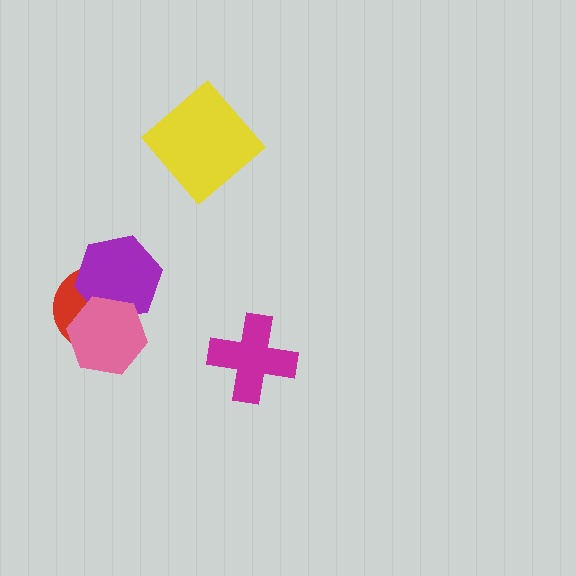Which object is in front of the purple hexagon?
The pink hexagon is in front of the purple hexagon.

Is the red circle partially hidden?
Yes, it is partially covered by another shape.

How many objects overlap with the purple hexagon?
2 objects overlap with the purple hexagon.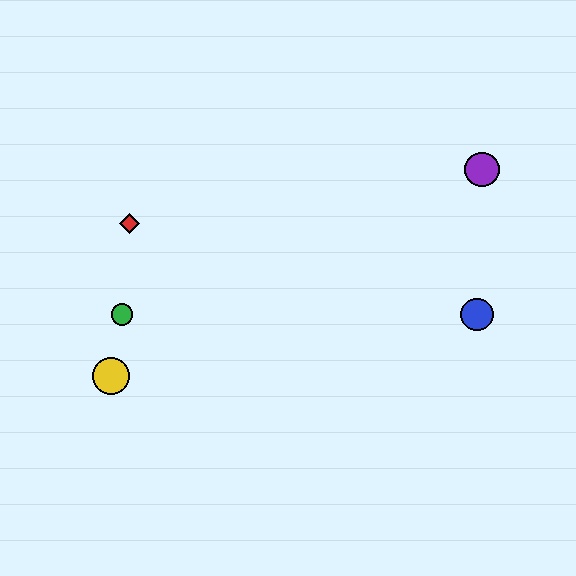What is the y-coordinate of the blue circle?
The blue circle is at y≈315.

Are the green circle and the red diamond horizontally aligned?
No, the green circle is at y≈315 and the red diamond is at y≈223.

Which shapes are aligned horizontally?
The blue circle, the green circle are aligned horizontally.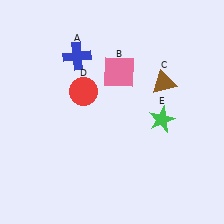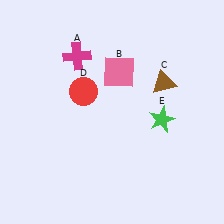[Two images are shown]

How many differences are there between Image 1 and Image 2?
There is 1 difference between the two images.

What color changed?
The cross (A) changed from blue in Image 1 to magenta in Image 2.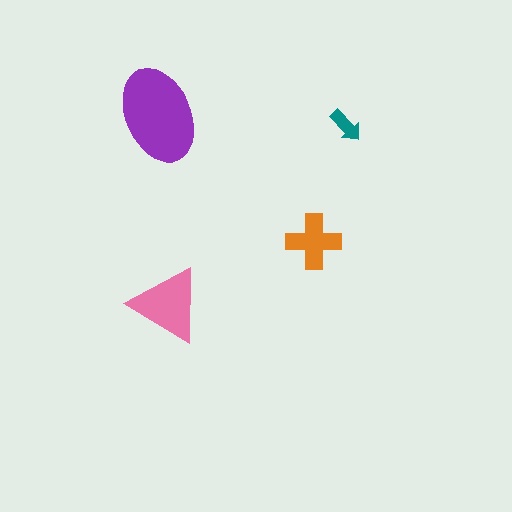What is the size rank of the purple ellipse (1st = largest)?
1st.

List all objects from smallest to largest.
The teal arrow, the orange cross, the pink triangle, the purple ellipse.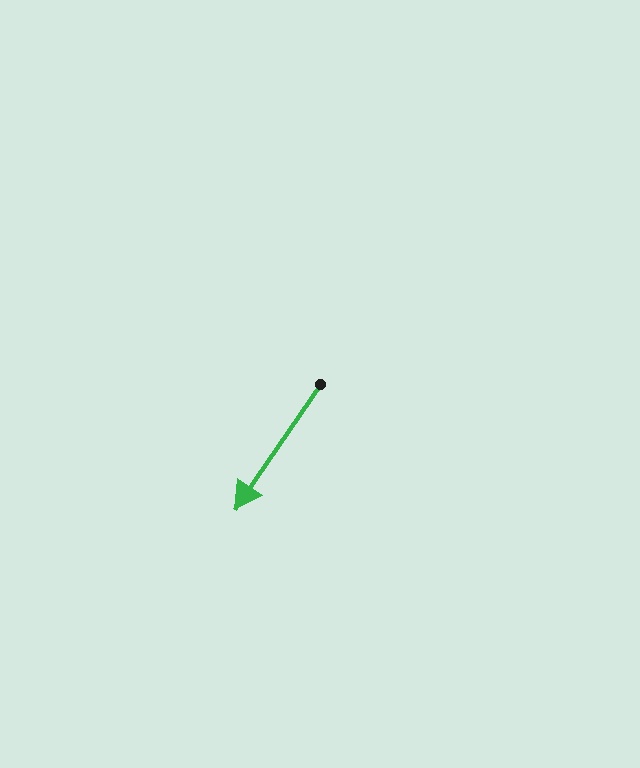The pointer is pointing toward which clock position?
Roughly 7 o'clock.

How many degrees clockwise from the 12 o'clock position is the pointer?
Approximately 214 degrees.